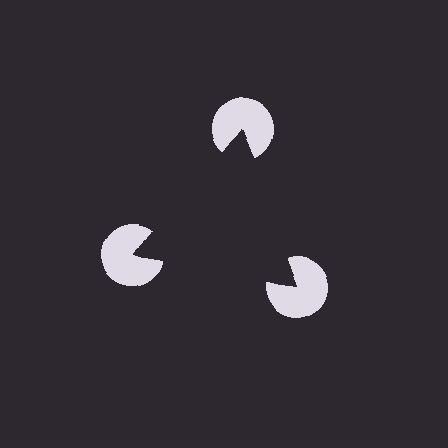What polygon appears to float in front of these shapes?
An illusory triangle — its edges are inferred from the aligned wedge cuts in the pac-man discs, not physically drawn.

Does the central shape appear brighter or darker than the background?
It typically appears slightly darker than the background, even though no actual brightness change is drawn.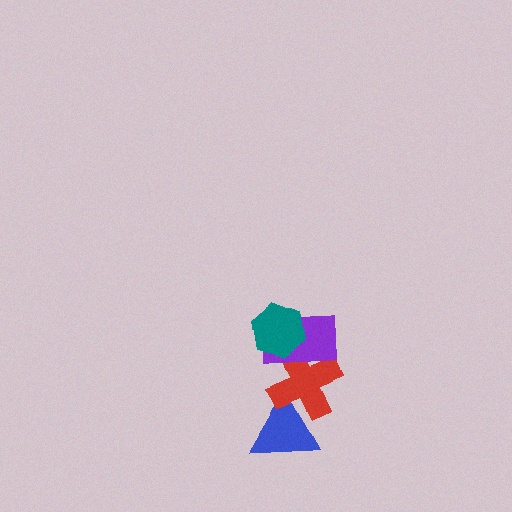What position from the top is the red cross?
The red cross is 3rd from the top.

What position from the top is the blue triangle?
The blue triangle is 4th from the top.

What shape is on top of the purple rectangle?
The teal hexagon is on top of the purple rectangle.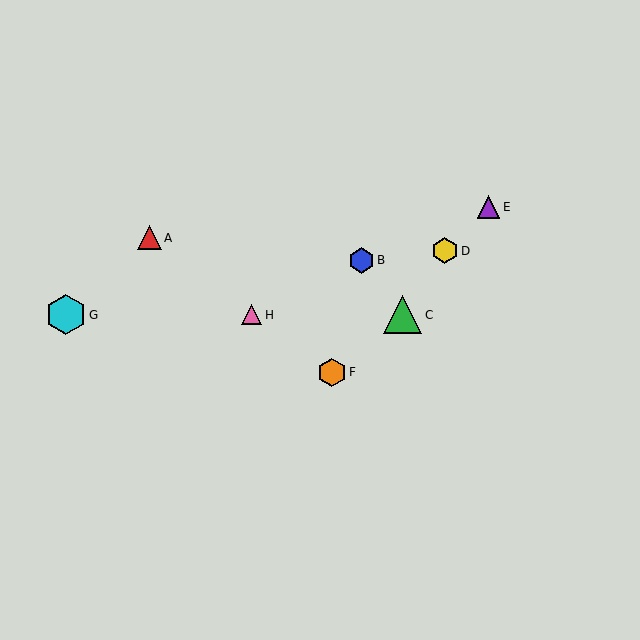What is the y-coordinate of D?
Object D is at y≈251.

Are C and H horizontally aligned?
Yes, both are at y≈315.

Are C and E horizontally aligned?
No, C is at y≈315 and E is at y≈207.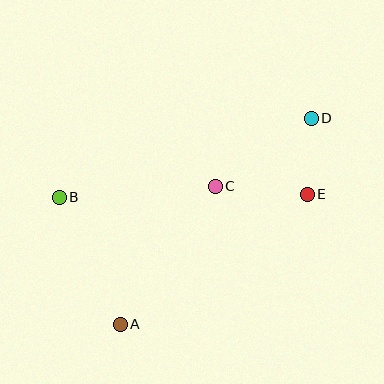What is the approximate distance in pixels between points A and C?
The distance between A and C is approximately 167 pixels.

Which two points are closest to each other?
Points D and E are closest to each other.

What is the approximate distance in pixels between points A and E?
The distance between A and E is approximately 228 pixels.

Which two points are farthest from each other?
Points A and D are farthest from each other.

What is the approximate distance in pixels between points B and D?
The distance between B and D is approximately 265 pixels.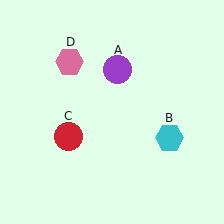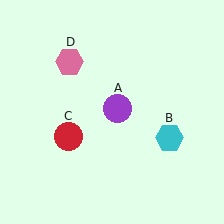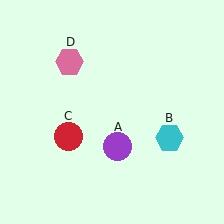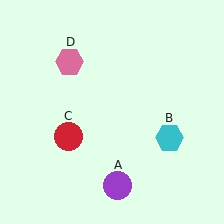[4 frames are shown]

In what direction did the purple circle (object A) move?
The purple circle (object A) moved down.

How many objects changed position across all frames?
1 object changed position: purple circle (object A).